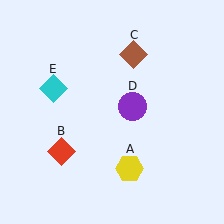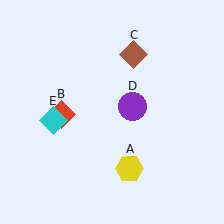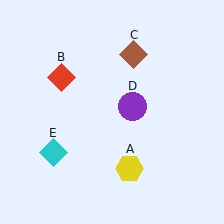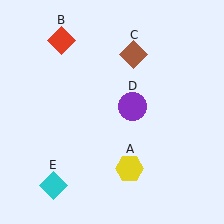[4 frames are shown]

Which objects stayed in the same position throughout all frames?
Yellow hexagon (object A) and brown diamond (object C) and purple circle (object D) remained stationary.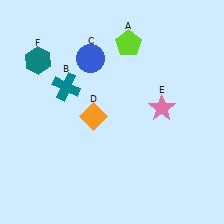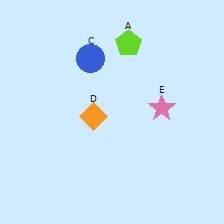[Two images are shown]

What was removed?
The teal cross (B), the teal hexagon (F) were removed in Image 2.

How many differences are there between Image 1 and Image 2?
There are 2 differences between the two images.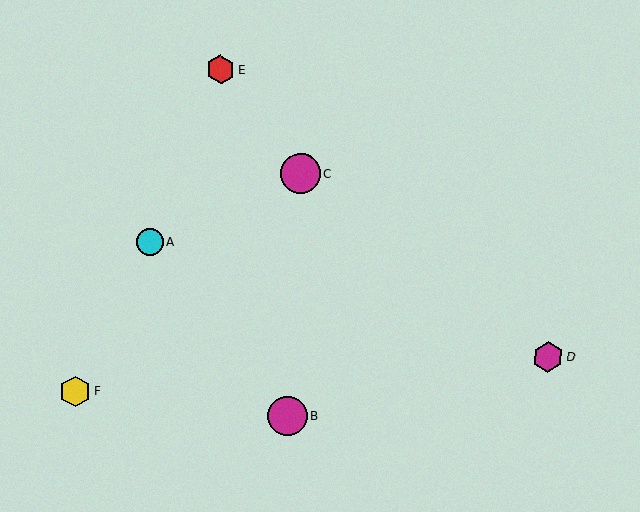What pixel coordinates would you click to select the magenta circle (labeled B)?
Click at (288, 416) to select the magenta circle B.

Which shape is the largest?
The magenta circle (labeled C) is the largest.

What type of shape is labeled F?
Shape F is a yellow hexagon.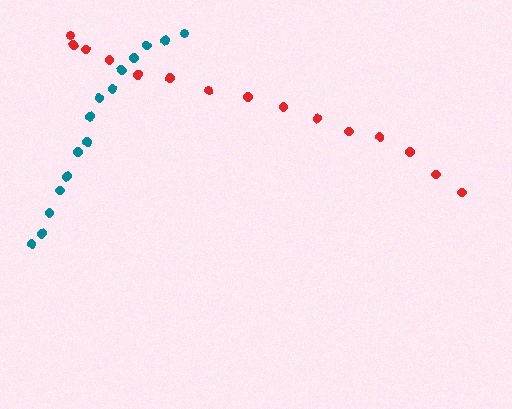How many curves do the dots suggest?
There are 2 distinct paths.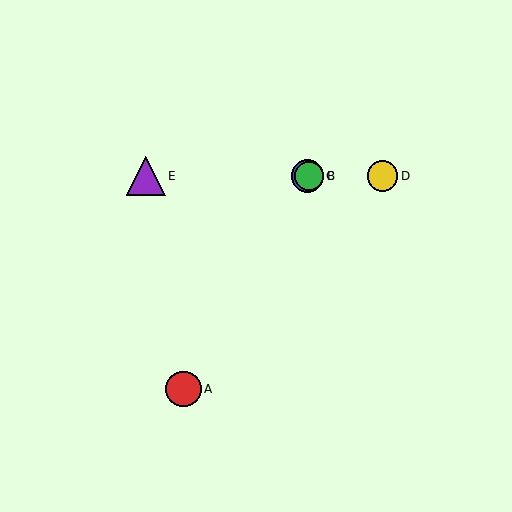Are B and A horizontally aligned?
No, B is at y≈176 and A is at y≈389.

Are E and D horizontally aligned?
Yes, both are at y≈176.